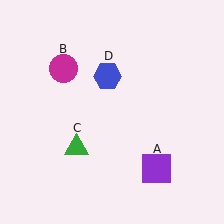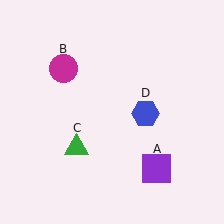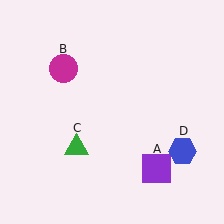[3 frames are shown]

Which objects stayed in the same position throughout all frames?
Purple square (object A) and magenta circle (object B) and green triangle (object C) remained stationary.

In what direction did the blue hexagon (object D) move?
The blue hexagon (object D) moved down and to the right.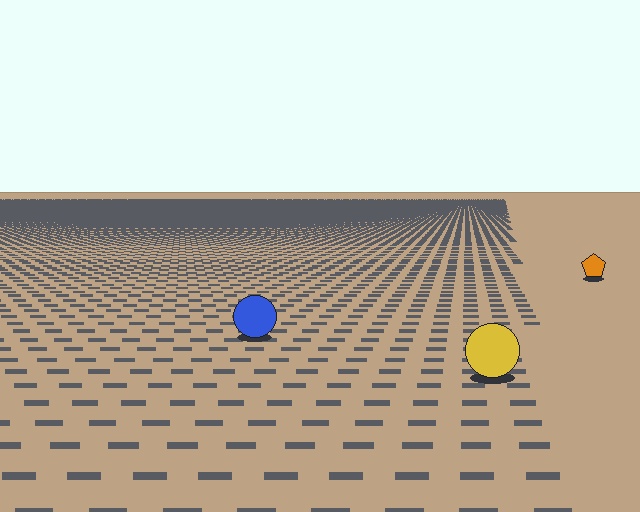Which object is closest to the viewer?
The yellow circle is closest. The texture marks near it are larger and more spread out.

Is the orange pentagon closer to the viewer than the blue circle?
No. The blue circle is closer — you can tell from the texture gradient: the ground texture is coarser near it.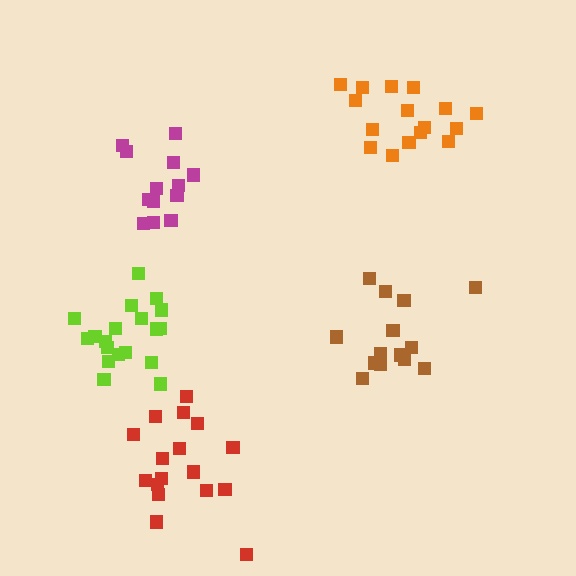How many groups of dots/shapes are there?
There are 5 groups.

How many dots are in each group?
Group 1: 13 dots, Group 2: 16 dots, Group 3: 14 dots, Group 4: 19 dots, Group 5: 17 dots (79 total).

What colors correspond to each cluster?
The clusters are colored: magenta, orange, brown, lime, red.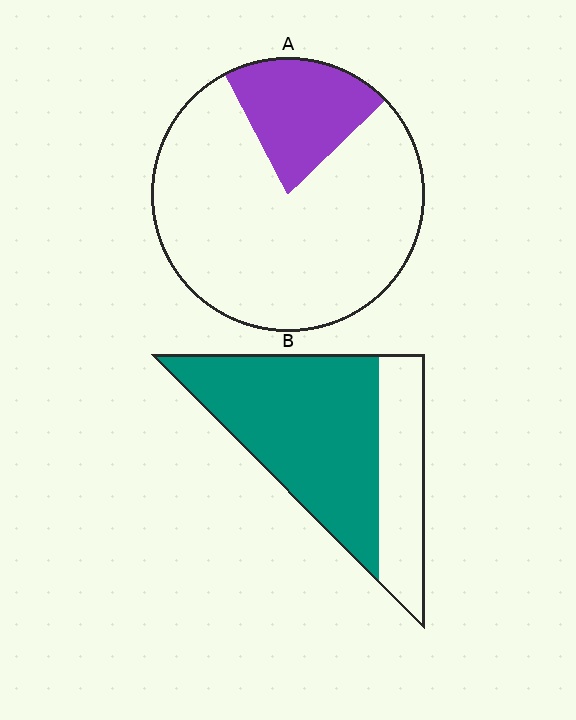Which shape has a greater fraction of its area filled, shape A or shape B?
Shape B.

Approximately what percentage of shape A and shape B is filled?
A is approximately 20% and B is approximately 70%.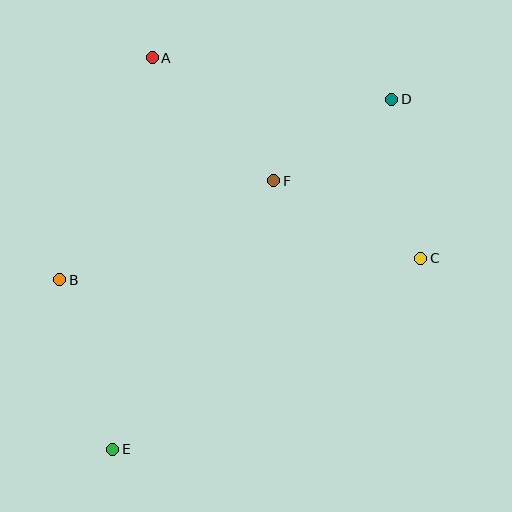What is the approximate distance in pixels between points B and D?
The distance between B and D is approximately 378 pixels.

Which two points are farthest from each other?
Points D and E are farthest from each other.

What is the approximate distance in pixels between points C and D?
The distance between C and D is approximately 162 pixels.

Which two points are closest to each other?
Points D and F are closest to each other.